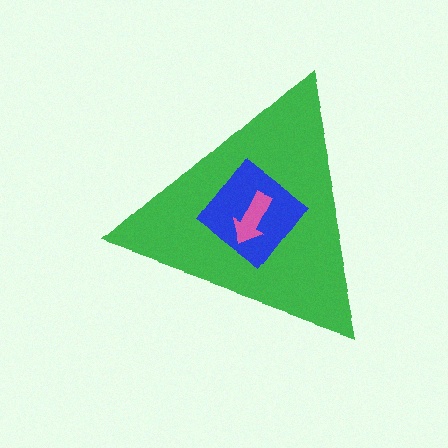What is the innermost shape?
The pink arrow.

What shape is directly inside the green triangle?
The blue diamond.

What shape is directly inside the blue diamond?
The pink arrow.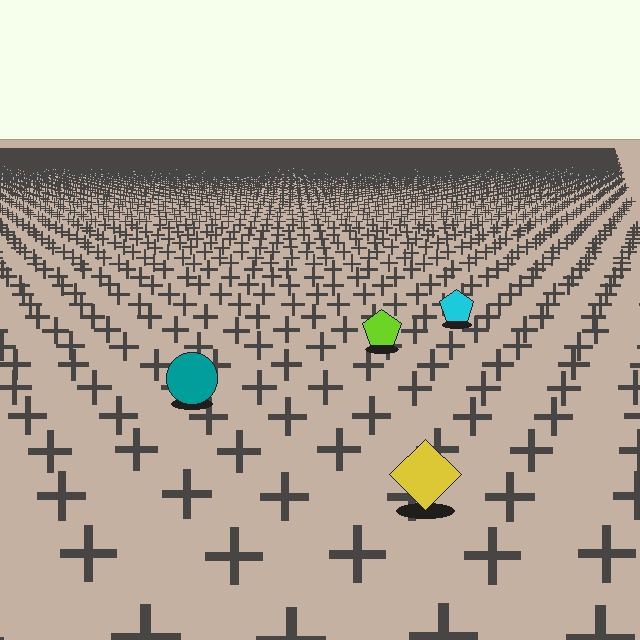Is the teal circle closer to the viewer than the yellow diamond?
No. The yellow diamond is closer — you can tell from the texture gradient: the ground texture is coarser near it.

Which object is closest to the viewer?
The yellow diamond is closest. The texture marks near it are larger and more spread out.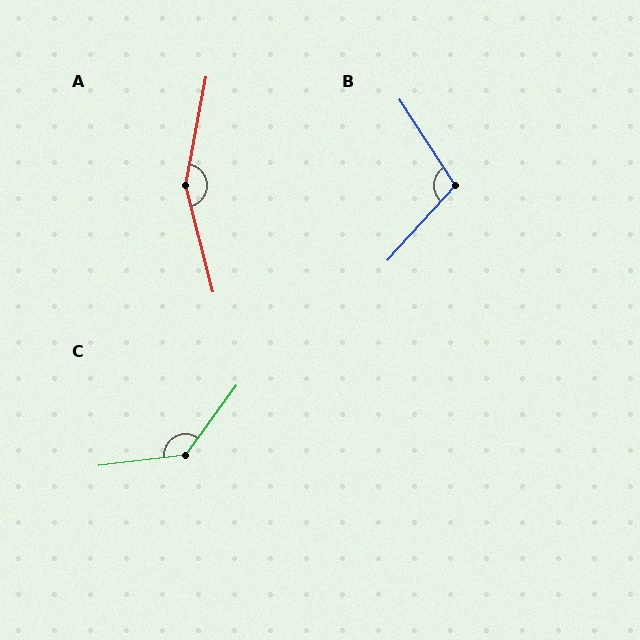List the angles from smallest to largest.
B (104°), C (133°), A (155°).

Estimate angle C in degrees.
Approximately 133 degrees.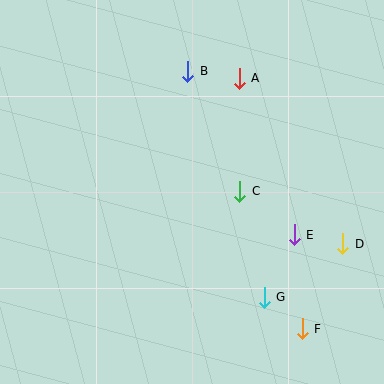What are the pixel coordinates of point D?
Point D is at (343, 244).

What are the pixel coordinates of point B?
Point B is at (188, 71).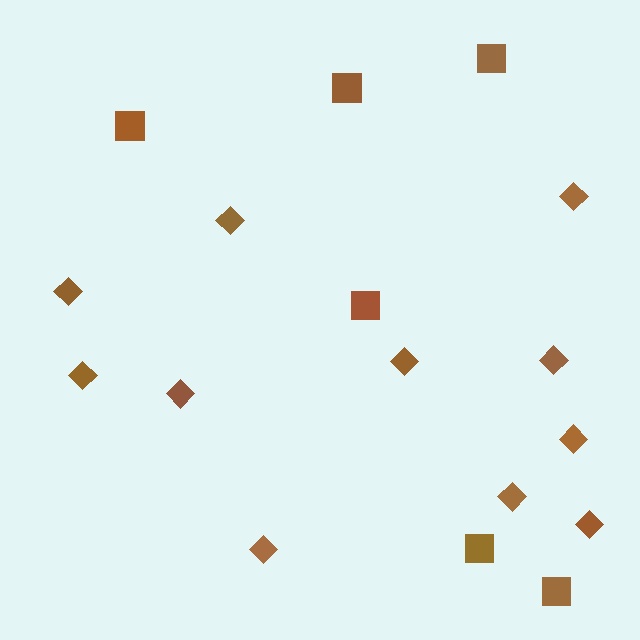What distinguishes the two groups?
There are 2 groups: one group of diamonds (11) and one group of squares (6).